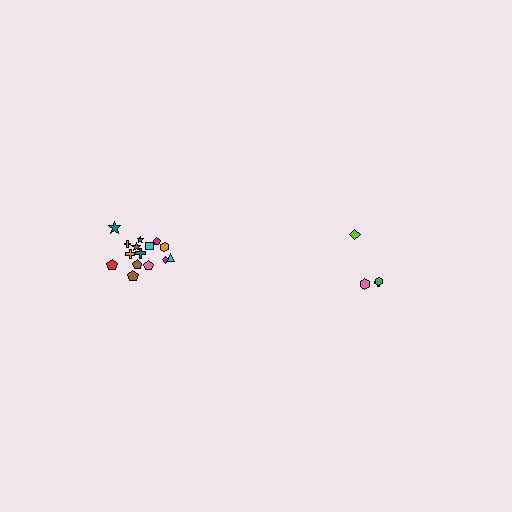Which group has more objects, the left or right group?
The left group.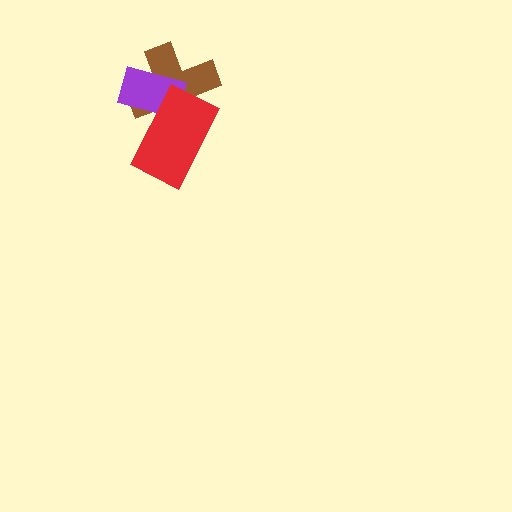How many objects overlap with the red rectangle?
2 objects overlap with the red rectangle.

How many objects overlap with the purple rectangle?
2 objects overlap with the purple rectangle.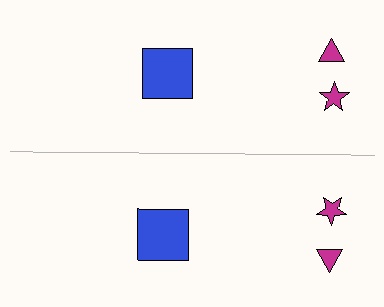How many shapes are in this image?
There are 6 shapes in this image.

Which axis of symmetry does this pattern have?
The pattern has a horizontal axis of symmetry running through the center of the image.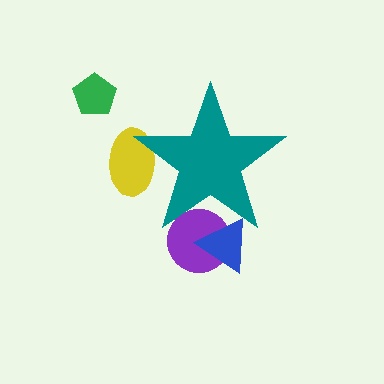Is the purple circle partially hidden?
Yes, the purple circle is partially hidden behind the teal star.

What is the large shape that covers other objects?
A teal star.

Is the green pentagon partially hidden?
No, the green pentagon is fully visible.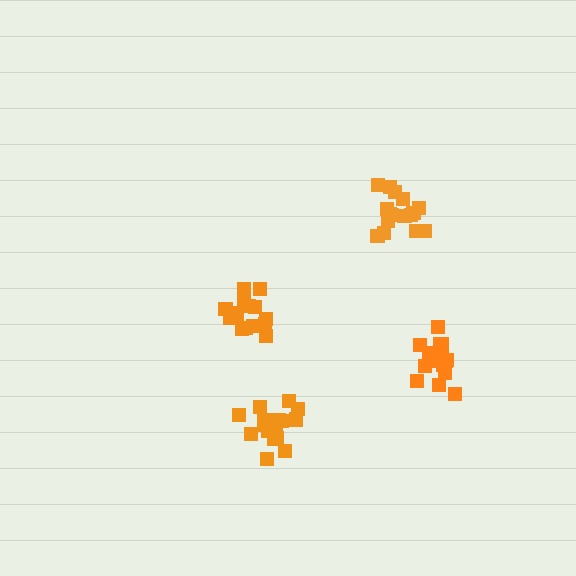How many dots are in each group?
Group 1: 15 dots, Group 2: 16 dots, Group 3: 16 dots, Group 4: 19 dots (66 total).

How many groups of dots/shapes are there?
There are 4 groups.